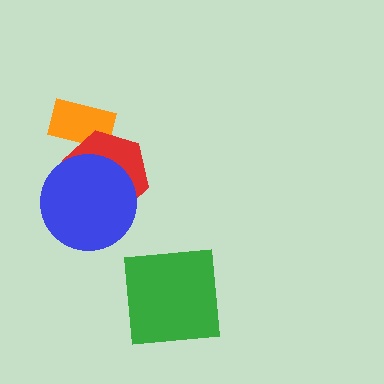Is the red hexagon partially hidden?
Yes, it is partially covered by another shape.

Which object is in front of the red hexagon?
The blue circle is in front of the red hexagon.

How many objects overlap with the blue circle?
1 object overlaps with the blue circle.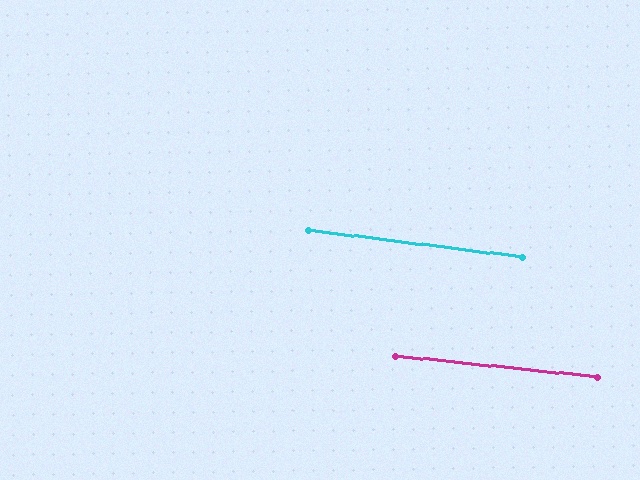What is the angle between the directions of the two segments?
Approximately 1 degree.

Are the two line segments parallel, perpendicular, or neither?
Parallel — their directions differ by only 1.0°.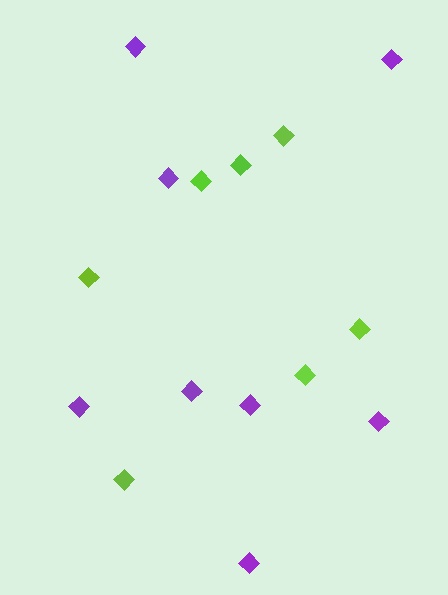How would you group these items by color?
There are 2 groups: one group of lime diamonds (7) and one group of purple diamonds (8).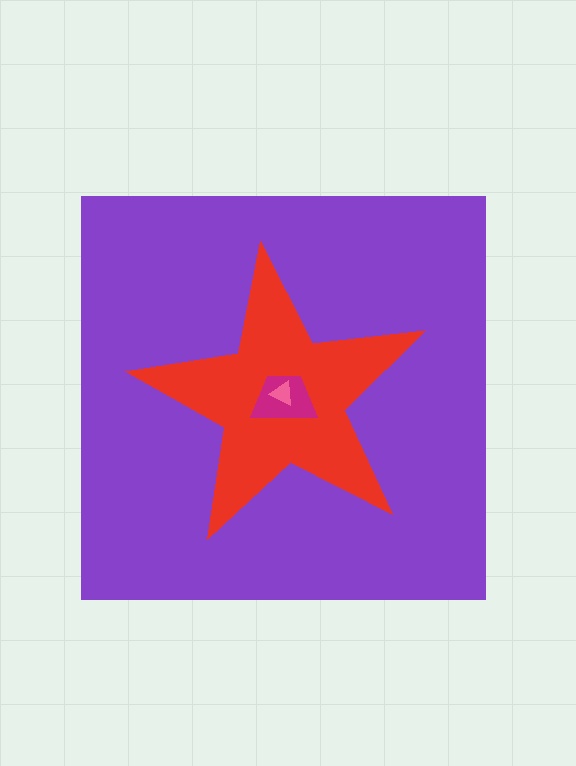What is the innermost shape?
The pink triangle.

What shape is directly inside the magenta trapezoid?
The pink triangle.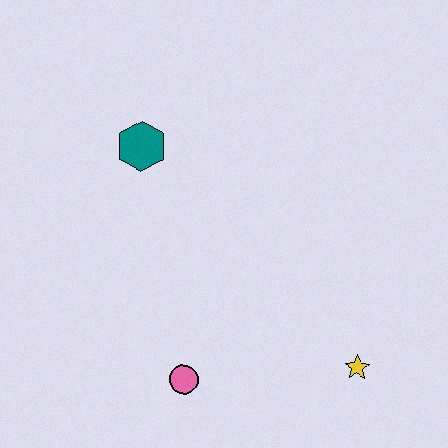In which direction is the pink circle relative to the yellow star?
The pink circle is to the left of the yellow star.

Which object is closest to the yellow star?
The pink circle is closest to the yellow star.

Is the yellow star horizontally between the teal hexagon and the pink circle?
No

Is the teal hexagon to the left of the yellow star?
Yes